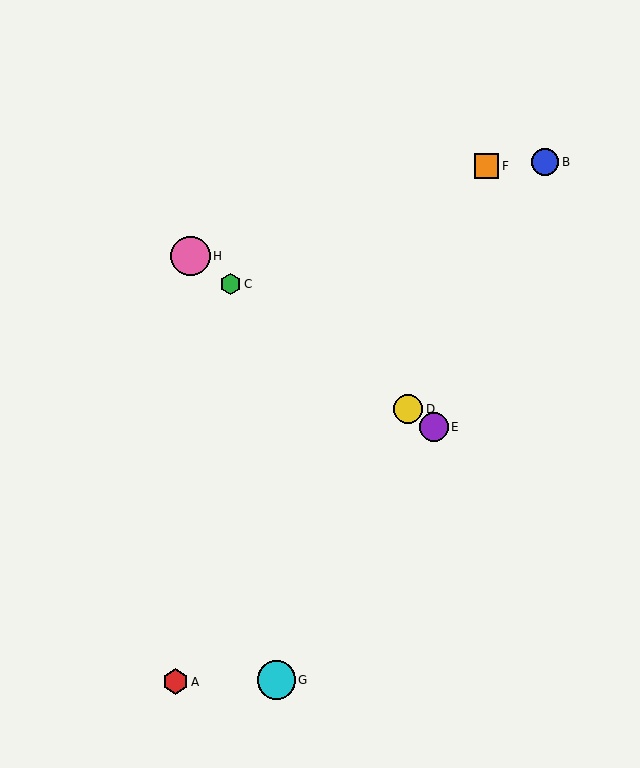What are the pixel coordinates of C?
Object C is at (230, 284).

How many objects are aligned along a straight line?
4 objects (C, D, E, H) are aligned along a straight line.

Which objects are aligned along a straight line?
Objects C, D, E, H are aligned along a straight line.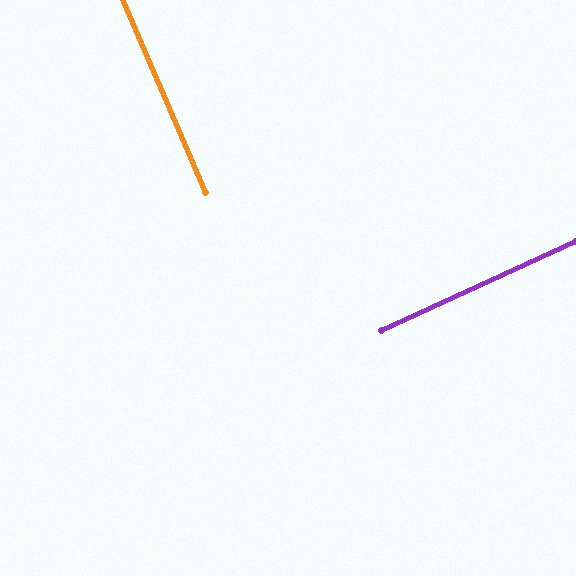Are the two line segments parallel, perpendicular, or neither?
Perpendicular — they meet at approximately 88°.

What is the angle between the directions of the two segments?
Approximately 88 degrees.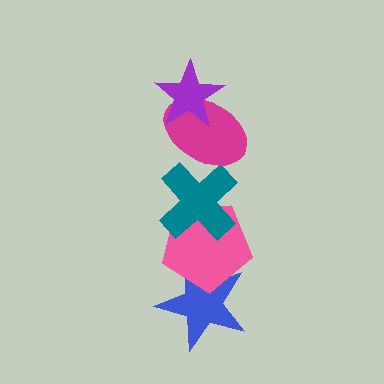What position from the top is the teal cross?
The teal cross is 3rd from the top.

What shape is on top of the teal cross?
The magenta ellipse is on top of the teal cross.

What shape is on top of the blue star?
The pink pentagon is on top of the blue star.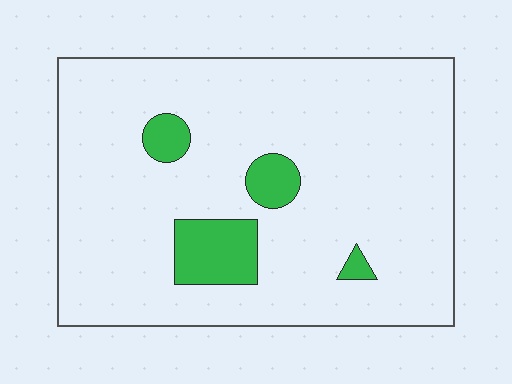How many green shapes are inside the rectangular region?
4.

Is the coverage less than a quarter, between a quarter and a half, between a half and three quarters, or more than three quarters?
Less than a quarter.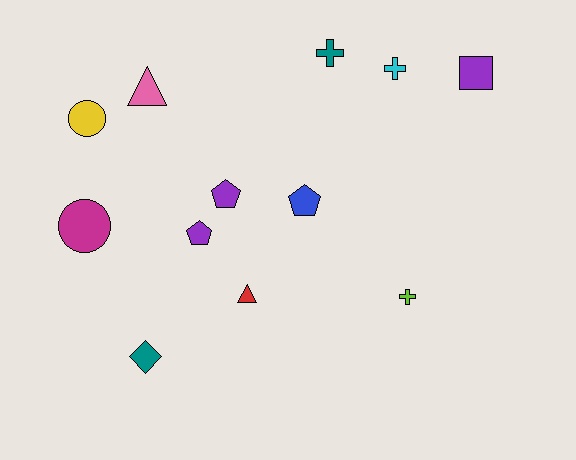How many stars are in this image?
There are no stars.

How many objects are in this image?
There are 12 objects.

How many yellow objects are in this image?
There is 1 yellow object.